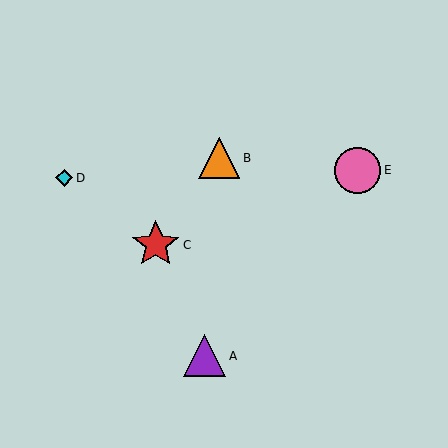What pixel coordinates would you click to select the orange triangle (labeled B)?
Click at (219, 158) to select the orange triangle B.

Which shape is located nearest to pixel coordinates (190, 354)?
The purple triangle (labeled A) at (205, 356) is nearest to that location.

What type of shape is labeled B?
Shape B is an orange triangle.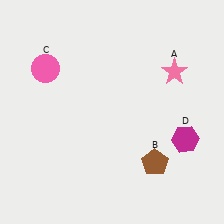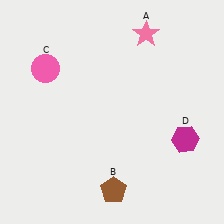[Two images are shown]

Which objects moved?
The objects that moved are: the pink star (A), the brown pentagon (B).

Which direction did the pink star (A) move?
The pink star (A) moved up.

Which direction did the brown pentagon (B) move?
The brown pentagon (B) moved left.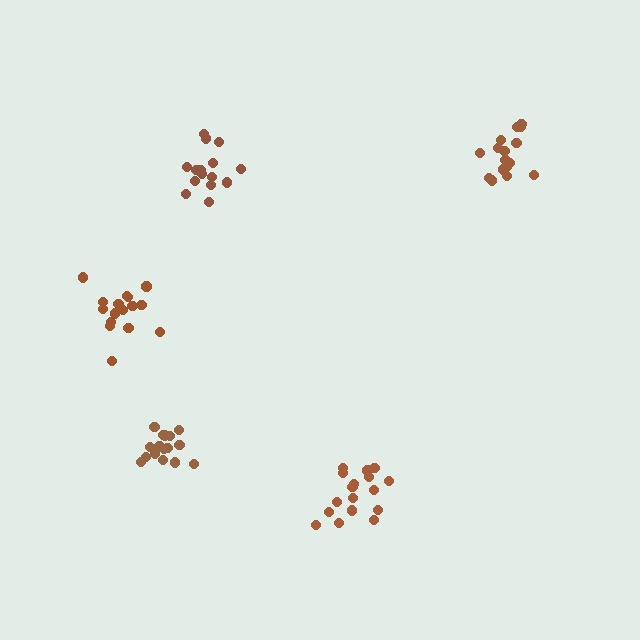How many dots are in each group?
Group 1: 17 dots, Group 2: 15 dots, Group 3: 17 dots, Group 4: 16 dots, Group 5: 16 dots (81 total).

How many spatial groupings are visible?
There are 5 spatial groupings.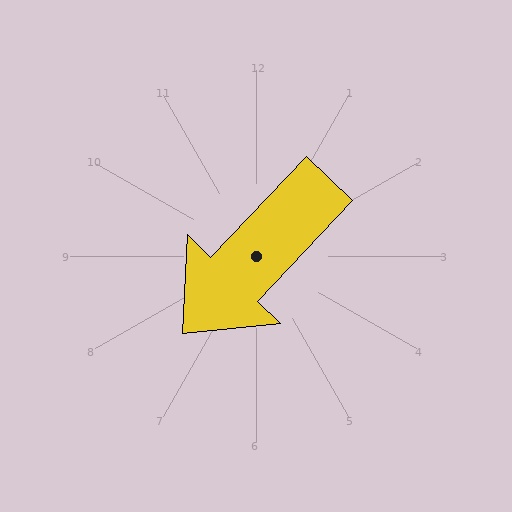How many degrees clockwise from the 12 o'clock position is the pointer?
Approximately 224 degrees.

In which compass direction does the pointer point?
Southwest.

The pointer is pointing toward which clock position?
Roughly 7 o'clock.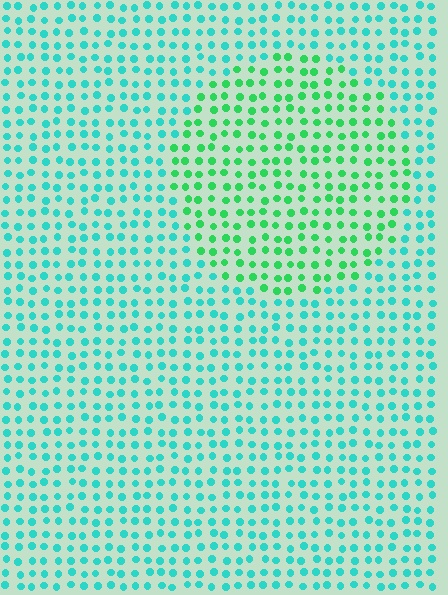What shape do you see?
I see a circle.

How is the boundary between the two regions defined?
The boundary is defined purely by a slight shift in hue (about 38 degrees). Spacing, size, and orientation are identical on both sides.